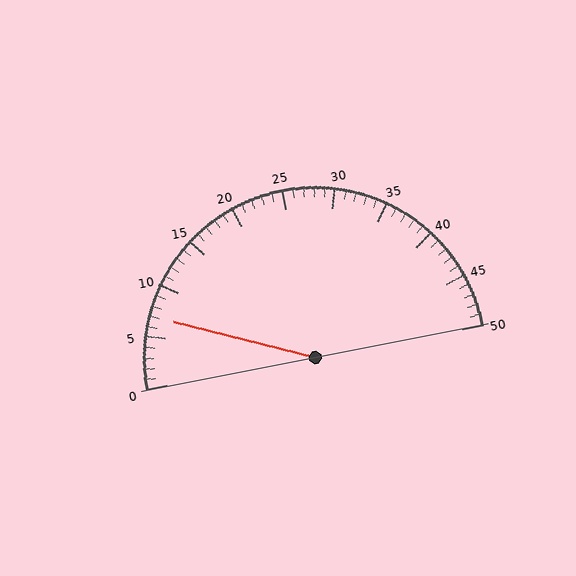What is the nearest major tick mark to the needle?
The nearest major tick mark is 5.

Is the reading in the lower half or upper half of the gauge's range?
The reading is in the lower half of the range (0 to 50).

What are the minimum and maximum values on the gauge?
The gauge ranges from 0 to 50.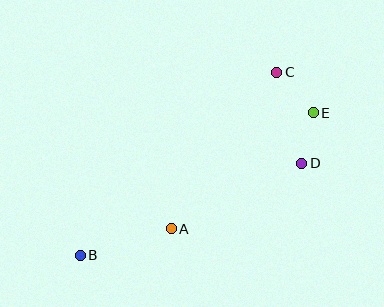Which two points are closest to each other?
Points D and E are closest to each other.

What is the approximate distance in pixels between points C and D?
The distance between C and D is approximately 95 pixels.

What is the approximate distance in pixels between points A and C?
The distance between A and C is approximately 189 pixels.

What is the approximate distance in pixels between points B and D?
The distance between B and D is approximately 240 pixels.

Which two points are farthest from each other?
Points B and E are farthest from each other.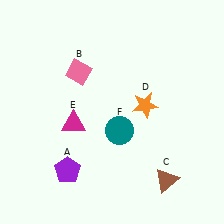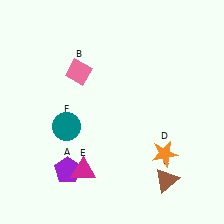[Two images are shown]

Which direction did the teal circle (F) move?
The teal circle (F) moved left.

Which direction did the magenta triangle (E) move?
The magenta triangle (E) moved down.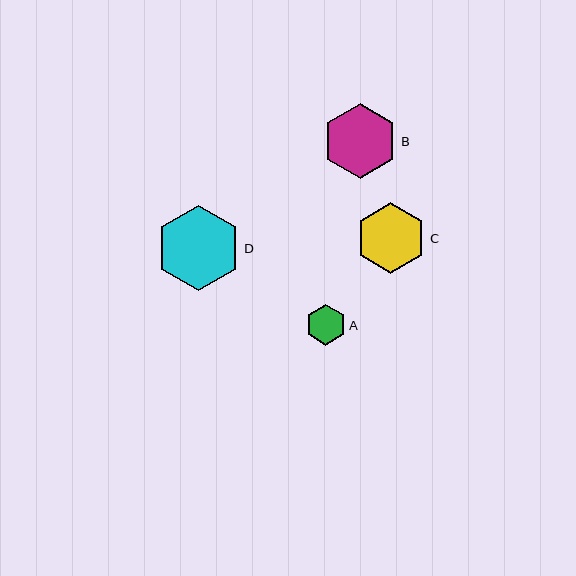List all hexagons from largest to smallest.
From largest to smallest: D, B, C, A.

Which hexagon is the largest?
Hexagon D is the largest with a size of approximately 85 pixels.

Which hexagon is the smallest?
Hexagon A is the smallest with a size of approximately 41 pixels.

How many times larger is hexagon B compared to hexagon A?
Hexagon B is approximately 1.8 times the size of hexagon A.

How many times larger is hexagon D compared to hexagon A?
Hexagon D is approximately 2.1 times the size of hexagon A.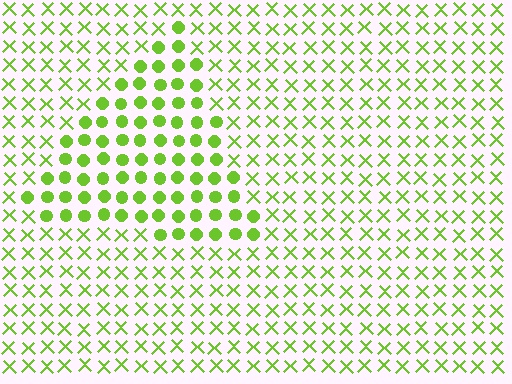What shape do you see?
I see a triangle.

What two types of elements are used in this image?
The image uses circles inside the triangle region and X marks outside it.